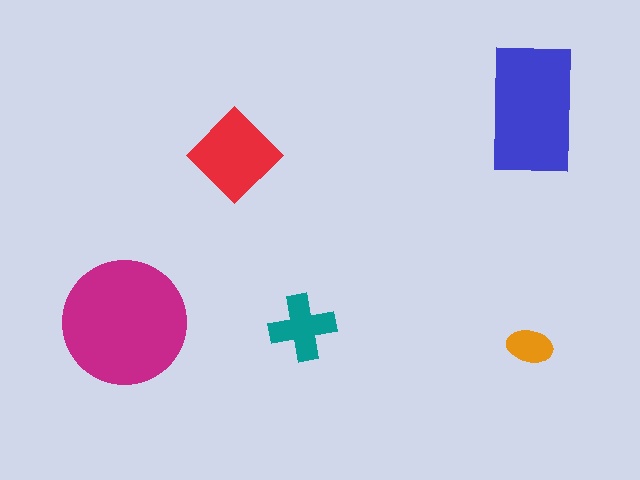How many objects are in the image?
There are 5 objects in the image.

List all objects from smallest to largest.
The orange ellipse, the teal cross, the red diamond, the blue rectangle, the magenta circle.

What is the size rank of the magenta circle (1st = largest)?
1st.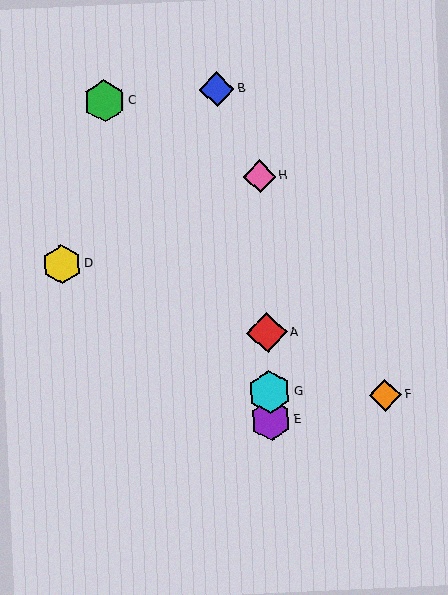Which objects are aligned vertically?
Objects A, E, G, H are aligned vertically.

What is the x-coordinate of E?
Object E is at x≈271.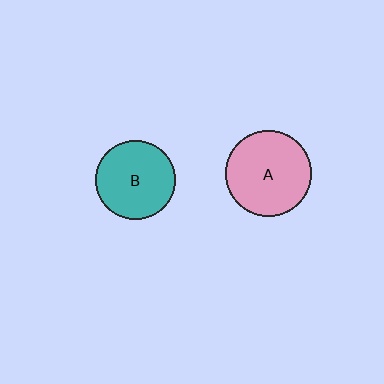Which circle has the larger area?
Circle A (pink).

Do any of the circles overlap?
No, none of the circles overlap.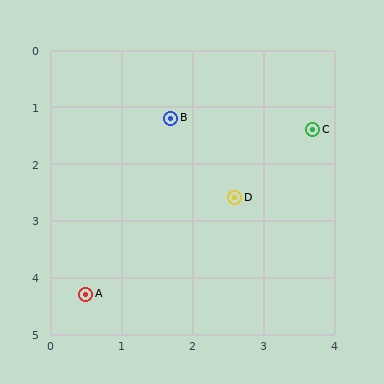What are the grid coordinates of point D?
Point D is at approximately (2.6, 2.6).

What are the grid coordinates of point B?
Point B is at approximately (1.7, 1.2).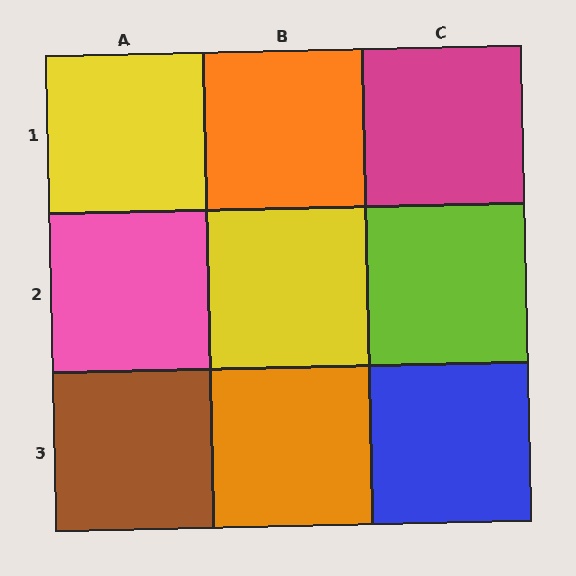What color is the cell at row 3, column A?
Brown.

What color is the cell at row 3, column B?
Orange.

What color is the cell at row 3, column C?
Blue.